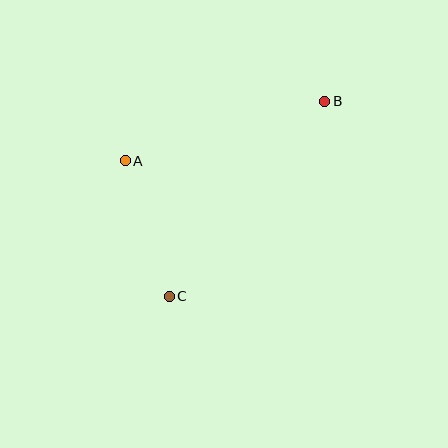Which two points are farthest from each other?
Points B and C are farthest from each other.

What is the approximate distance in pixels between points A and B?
The distance between A and B is approximately 208 pixels.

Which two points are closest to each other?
Points A and C are closest to each other.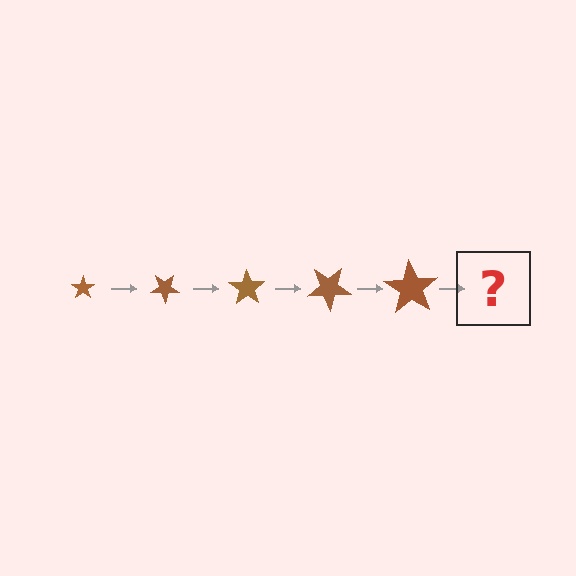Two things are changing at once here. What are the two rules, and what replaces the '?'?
The two rules are that the star grows larger each step and it rotates 35 degrees each step. The '?' should be a star, larger than the previous one and rotated 175 degrees from the start.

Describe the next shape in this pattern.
It should be a star, larger than the previous one and rotated 175 degrees from the start.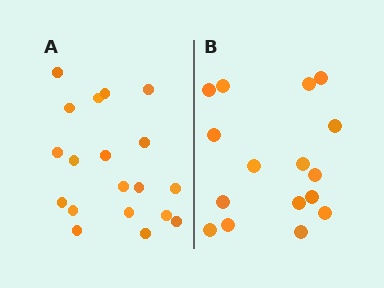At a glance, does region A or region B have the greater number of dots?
Region A (the left region) has more dots.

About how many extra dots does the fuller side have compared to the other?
Region A has just a few more — roughly 2 or 3 more dots than region B.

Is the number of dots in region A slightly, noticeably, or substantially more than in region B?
Region A has only slightly more — the two regions are fairly close. The ratio is roughly 1.2 to 1.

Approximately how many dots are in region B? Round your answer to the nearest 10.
About 20 dots. (The exact count is 16, which rounds to 20.)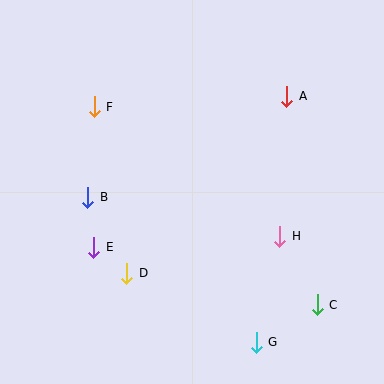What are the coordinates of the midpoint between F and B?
The midpoint between F and B is at (91, 152).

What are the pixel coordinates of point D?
Point D is at (127, 273).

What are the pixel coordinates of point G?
Point G is at (256, 342).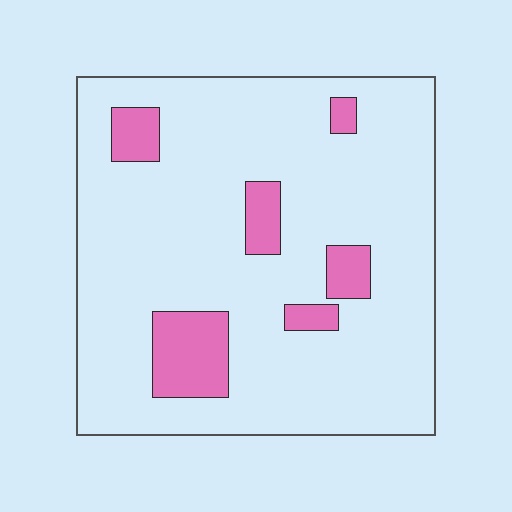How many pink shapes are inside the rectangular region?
6.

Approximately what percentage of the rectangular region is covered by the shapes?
Approximately 15%.